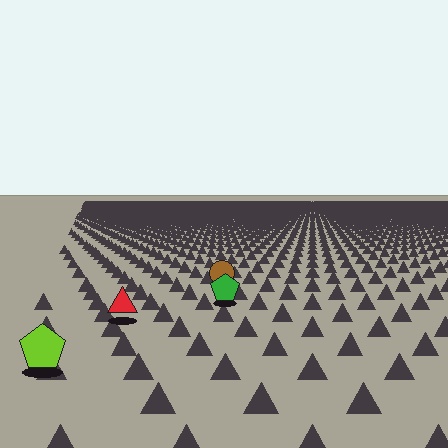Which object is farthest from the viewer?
The brown circle is farthest from the viewer. It appears smaller and the ground texture around it is denser.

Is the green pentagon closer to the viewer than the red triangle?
No. The red triangle is closer — you can tell from the texture gradient: the ground texture is coarser near it.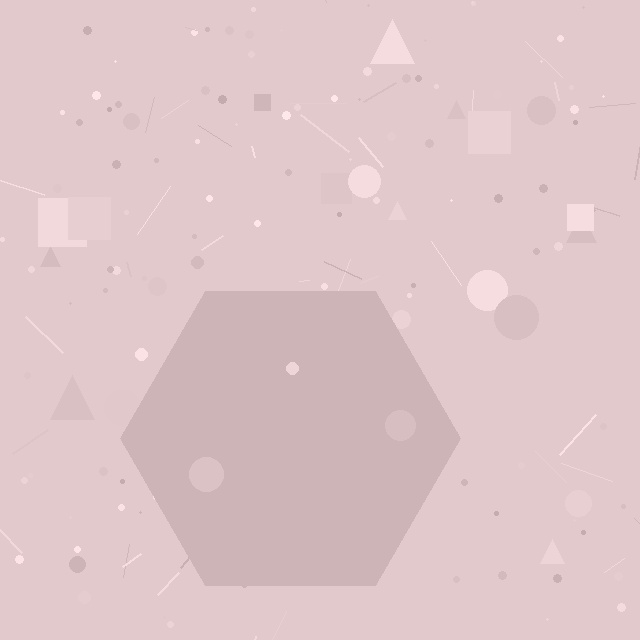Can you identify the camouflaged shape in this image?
The camouflaged shape is a hexagon.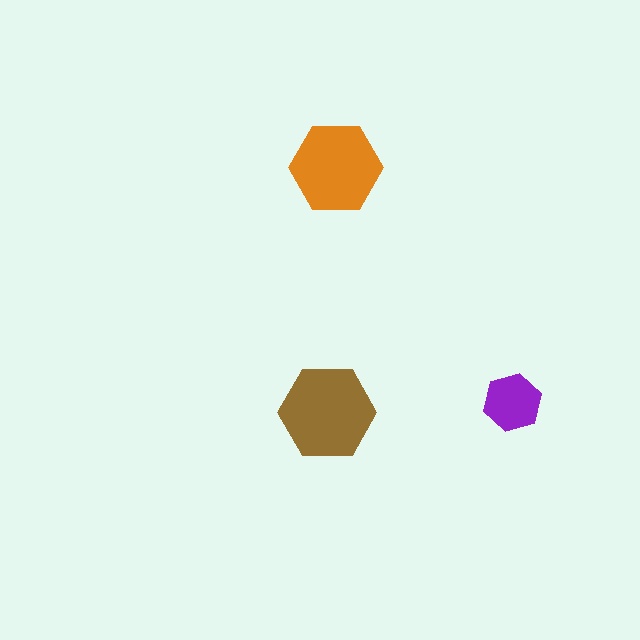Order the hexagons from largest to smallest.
the brown one, the orange one, the purple one.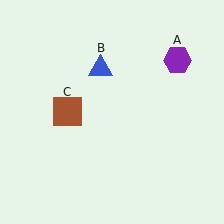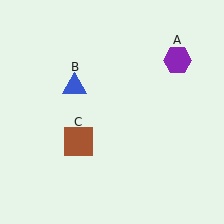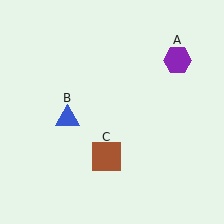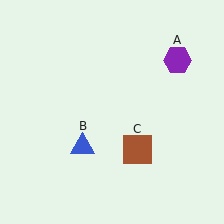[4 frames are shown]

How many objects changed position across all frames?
2 objects changed position: blue triangle (object B), brown square (object C).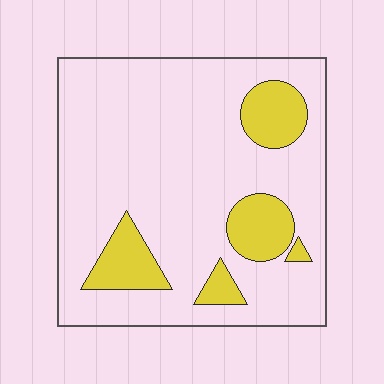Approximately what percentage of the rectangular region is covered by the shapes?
Approximately 20%.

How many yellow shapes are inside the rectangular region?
5.